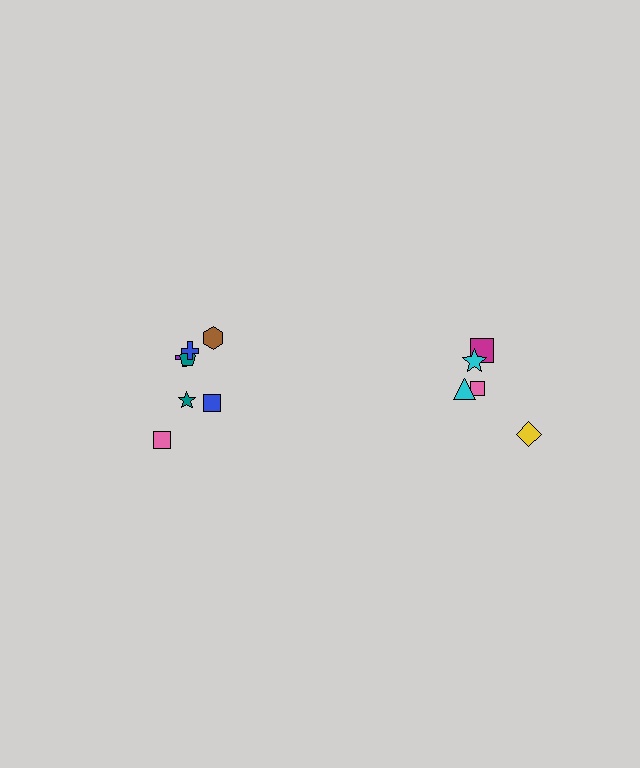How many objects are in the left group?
There are 7 objects.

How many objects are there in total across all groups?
There are 12 objects.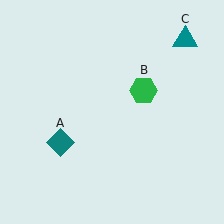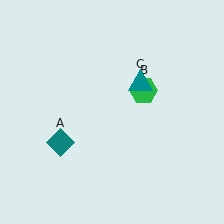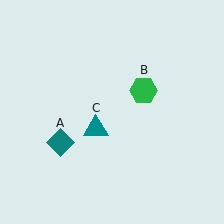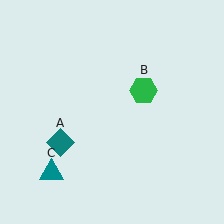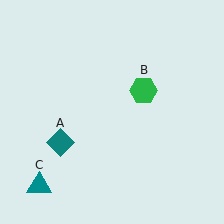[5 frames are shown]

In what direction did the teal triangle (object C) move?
The teal triangle (object C) moved down and to the left.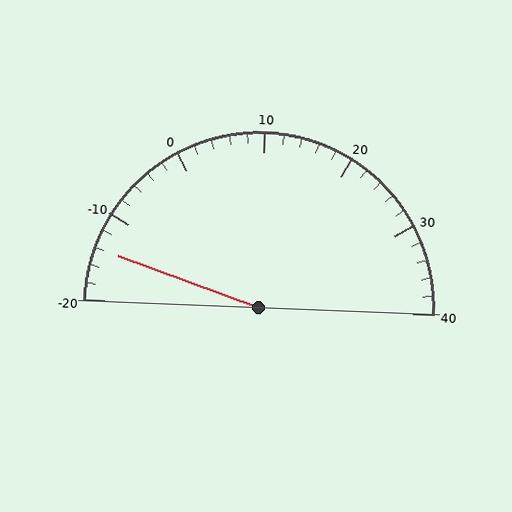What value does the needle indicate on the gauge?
The needle indicates approximately -14.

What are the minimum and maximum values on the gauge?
The gauge ranges from -20 to 40.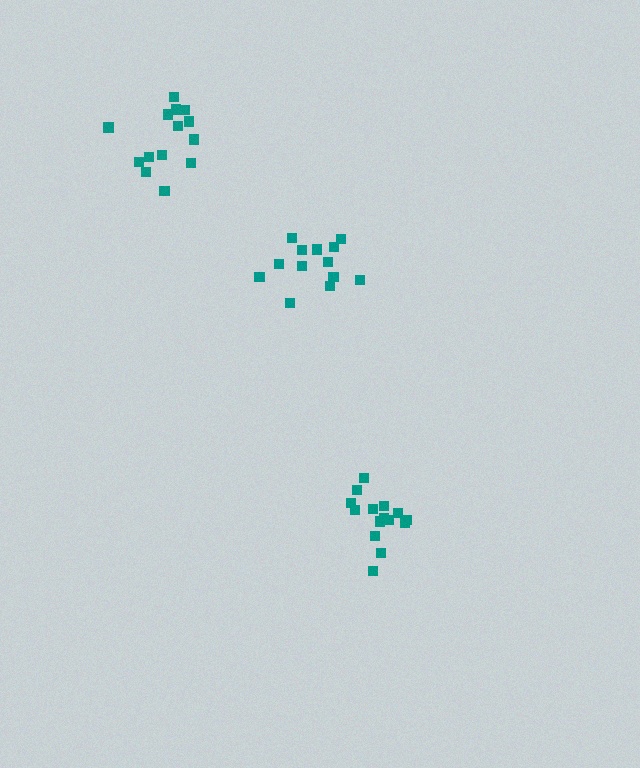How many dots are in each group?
Group 1: 15 dots, Group 2: 13 dots, Group 3: 14 dots (42 total).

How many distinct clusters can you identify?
There are 3 distinct clusters.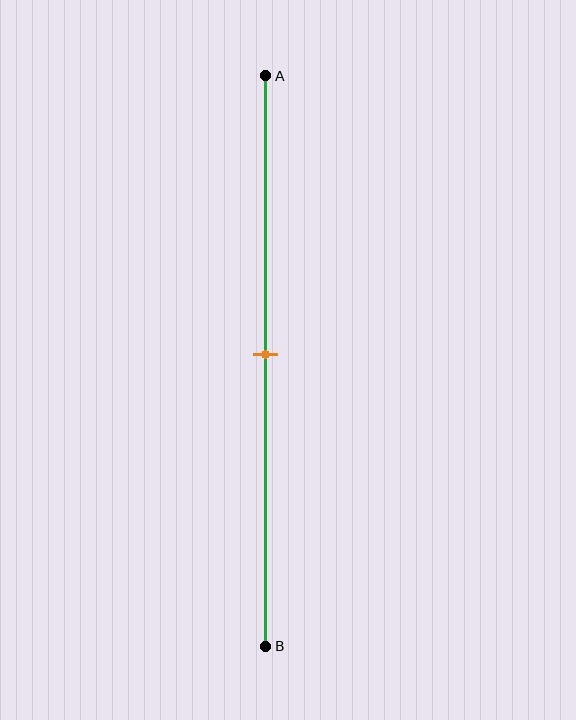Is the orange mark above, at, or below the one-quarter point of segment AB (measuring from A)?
The orange mark is below the one-quarter point of segment AB.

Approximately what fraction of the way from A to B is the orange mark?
The orange mark is approximately 50% of the way from A to B.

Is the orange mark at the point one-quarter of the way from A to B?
No, the mark is at about 50% from A, not at the 25% one-quarter point.